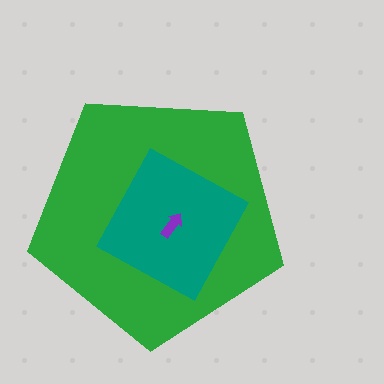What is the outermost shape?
The green pentagon.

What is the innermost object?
The purple arrow.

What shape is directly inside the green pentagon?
The teal square.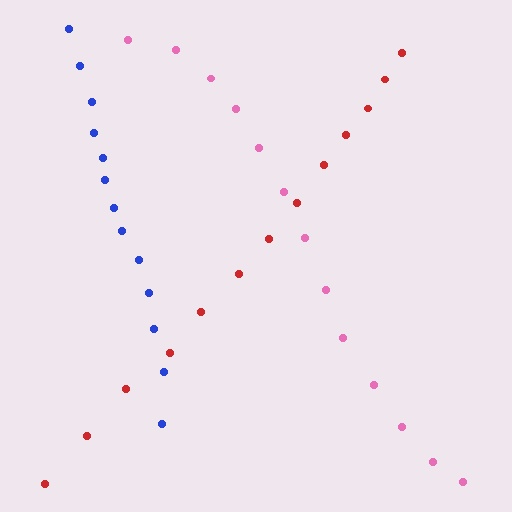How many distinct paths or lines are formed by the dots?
There are 3 distinct paths.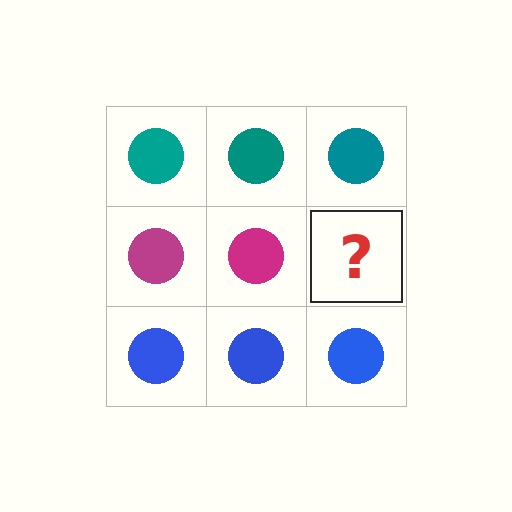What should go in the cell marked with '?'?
The missing cell should contain a magenta circle.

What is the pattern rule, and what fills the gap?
The rule is that each row has a consistent color. The gap should be filled with a magenta circle.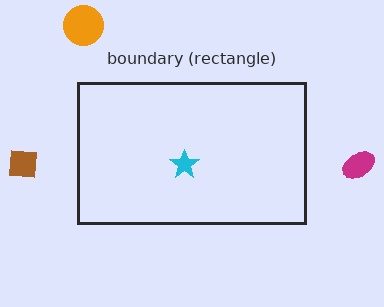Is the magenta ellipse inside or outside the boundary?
Outside.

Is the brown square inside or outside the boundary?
Outside.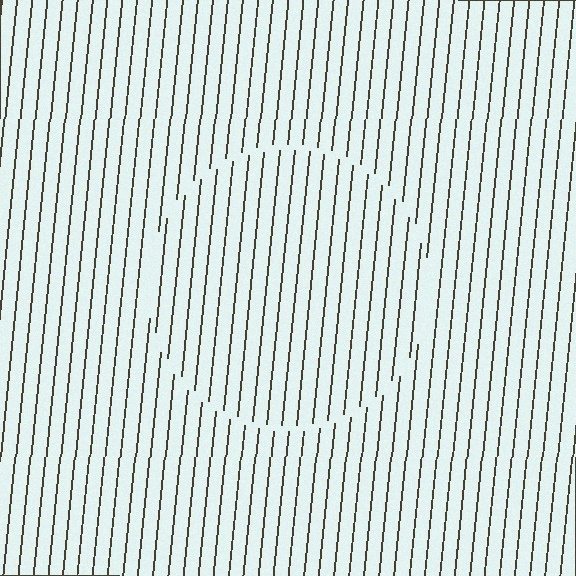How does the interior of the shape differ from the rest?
The interior of the shape contains the same grating, shifted by half a period — the contour is defined by the phase discontinuity where line-ends from the inner and outer gratings abut.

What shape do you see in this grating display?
An illusory circle. The interior of the shape contains the same grating, shifted by half a period — the contour is defined by the phase discontinuity where line-ends from the inner and outer gratings abut.